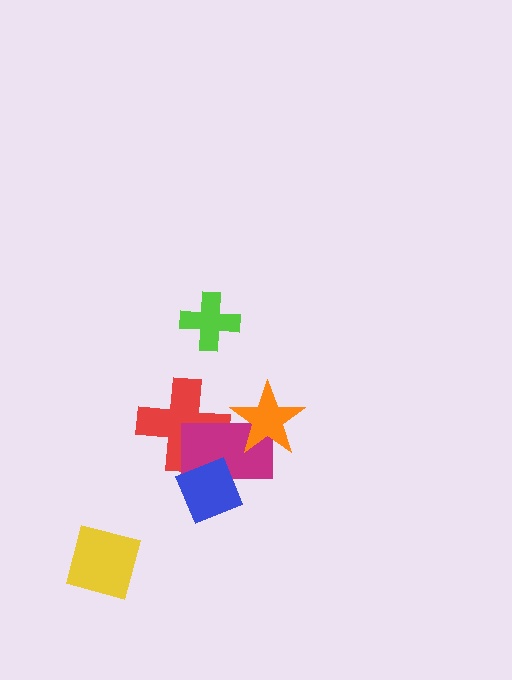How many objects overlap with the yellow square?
0 objects overlap with the yellow square.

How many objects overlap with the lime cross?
0 objects overlap with the lime cross.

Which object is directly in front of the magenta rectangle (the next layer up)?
The orange star is directly in front of the magenta rectangle.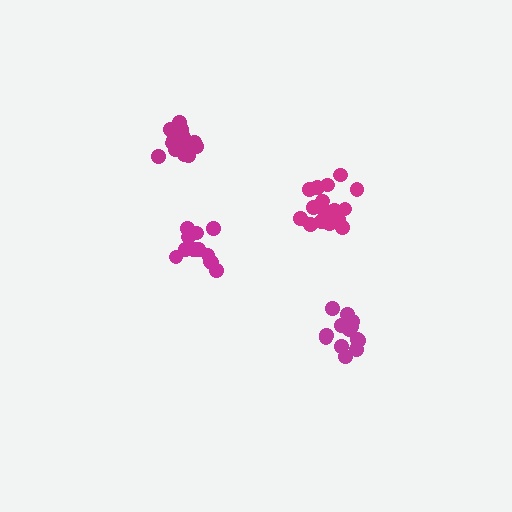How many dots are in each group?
Group 1: 17 dots, Group 2: 14 dots, Group 3: 16 dots, Group 4: 14 dots (61 total).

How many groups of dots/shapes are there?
There are 4 groups.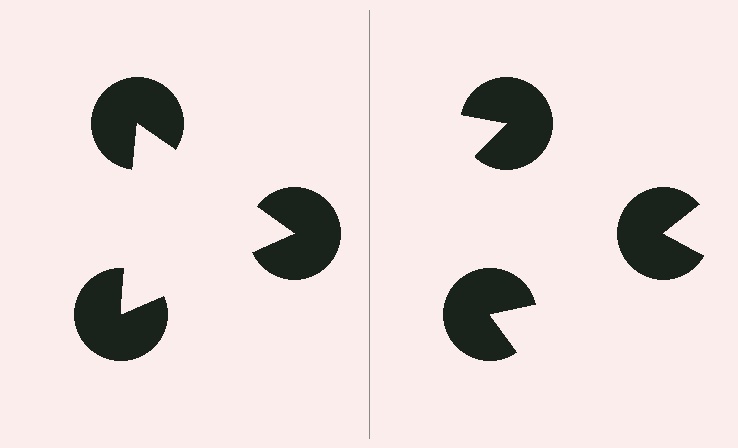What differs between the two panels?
The pac-man discs are positioned identically on both sides; only the wedge orientations differ. On the left they align to a triangle; on the right they are misaligned.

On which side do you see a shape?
An illusory triangle appears on the left side. On the right side the wedge cuts are rotated, so no coherent shape forms.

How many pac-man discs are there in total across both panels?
6 — 3 on each side.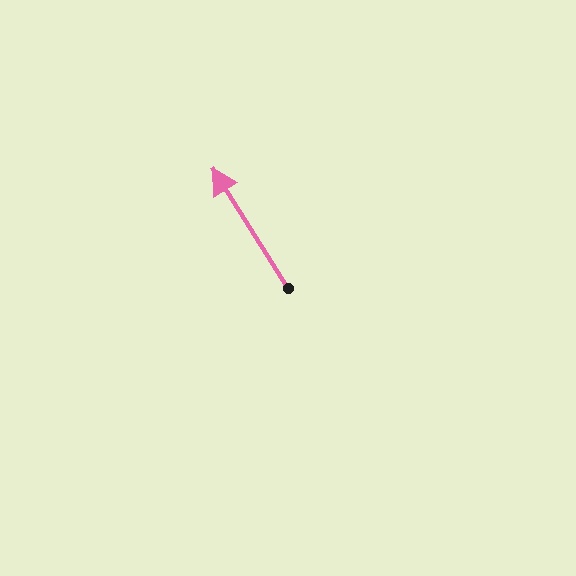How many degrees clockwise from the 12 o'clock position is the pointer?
Approximately 328 degrees.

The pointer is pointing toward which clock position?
Roughly 11 o'clock.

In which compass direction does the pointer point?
Northwest.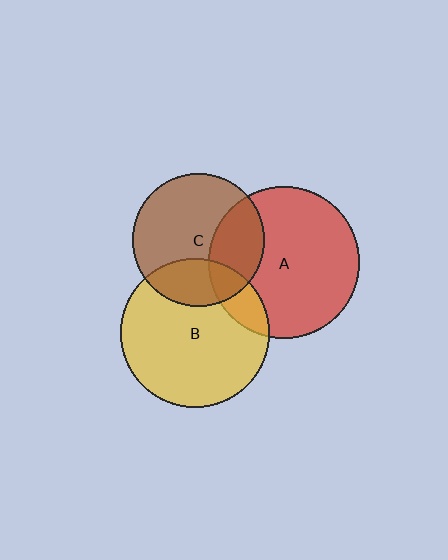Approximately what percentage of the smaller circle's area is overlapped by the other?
Approximately 15%.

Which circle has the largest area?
Circle A (red).